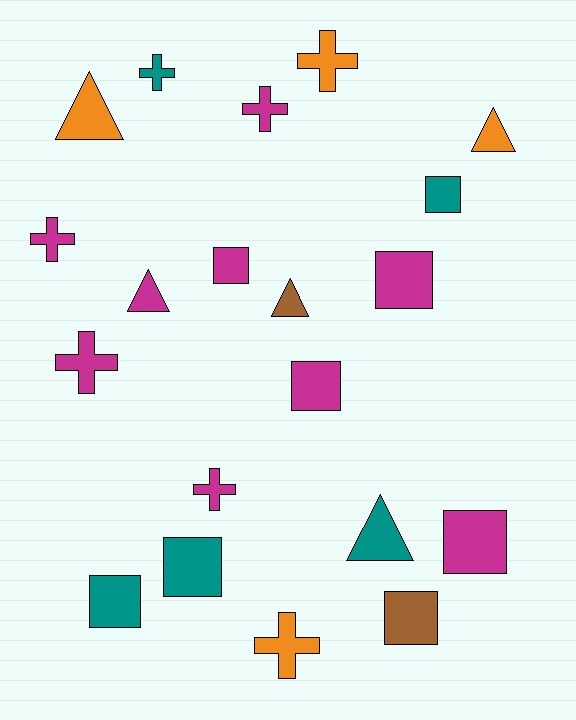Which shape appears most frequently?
Square, with 8 objects.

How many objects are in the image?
There are 20 objects.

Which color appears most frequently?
Magenta, with 9 objects.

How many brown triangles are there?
There is 1 brown triangle.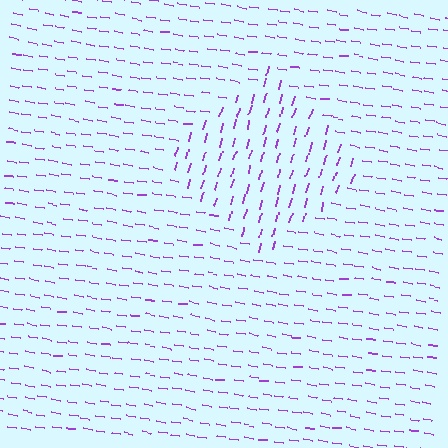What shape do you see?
I see a diamond.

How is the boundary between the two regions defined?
The boundary is defined purely by a change in line orientation (approximately 83 degrees difference). All lines are the same color and thickness.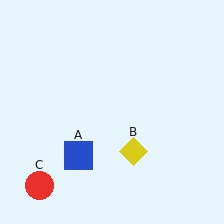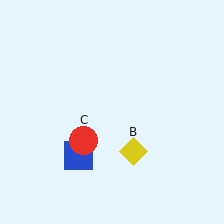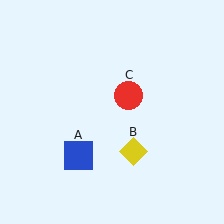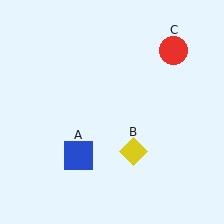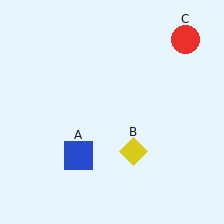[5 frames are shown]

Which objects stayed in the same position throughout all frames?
Blue square (object A) and yellow diamond (object B) remained stationary.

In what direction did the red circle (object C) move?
The red circle (object C) moved up and to the right.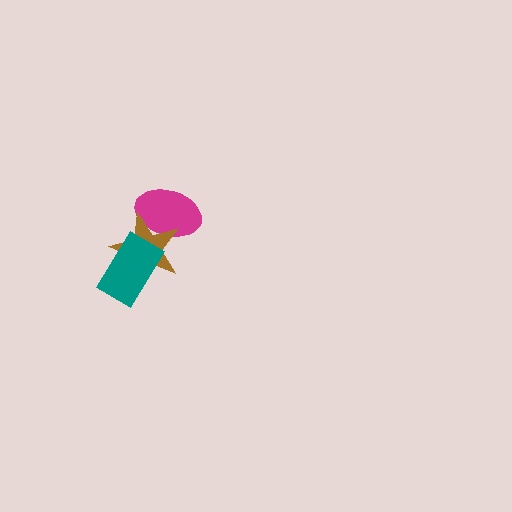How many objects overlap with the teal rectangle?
1 object overlaps with the teal rectangle.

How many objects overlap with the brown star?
2 objects overlap with the brown star.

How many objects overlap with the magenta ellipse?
1 object overlaps with the magenta ellipse.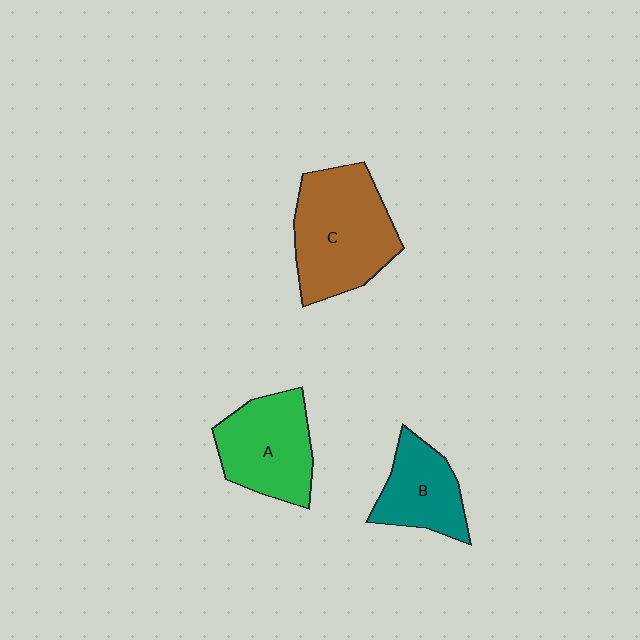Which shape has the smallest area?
Shape B (teal).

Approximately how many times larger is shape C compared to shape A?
Approximately 1.3 times.